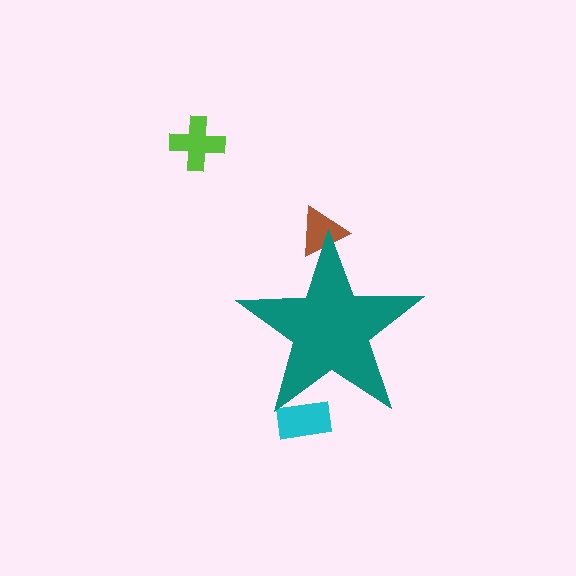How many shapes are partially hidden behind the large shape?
2 shapes are partially hidden.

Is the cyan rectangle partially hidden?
Yes, the cyan rectangle is partially hidden behind the teal star.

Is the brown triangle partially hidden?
Yes, the brown triangle is partially hidden behind the teal star.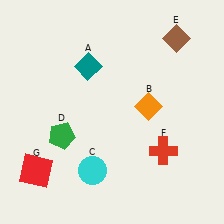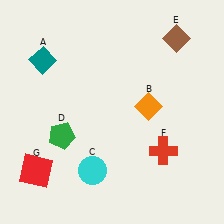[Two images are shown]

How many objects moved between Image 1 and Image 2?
1 object moved between the two images.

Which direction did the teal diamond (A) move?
The teal diamond (A) moved left.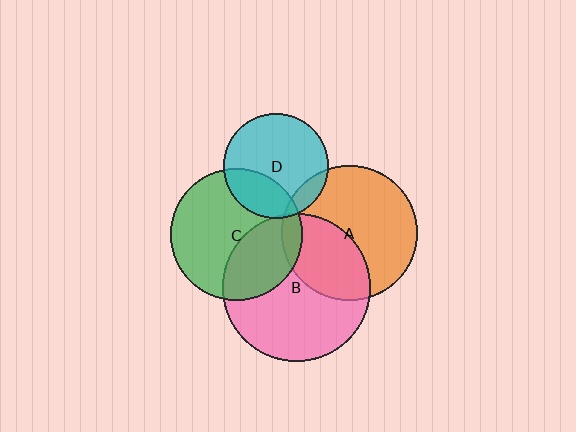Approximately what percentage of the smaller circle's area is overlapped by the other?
Approximately 10%.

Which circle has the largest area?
Circle B (pink).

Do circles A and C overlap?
Yes.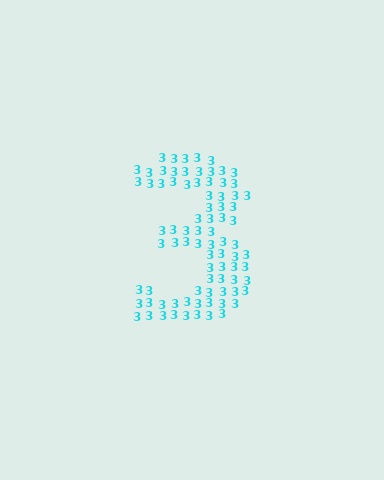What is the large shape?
The large shape is the digit 3.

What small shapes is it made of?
It is made of small digit 3's.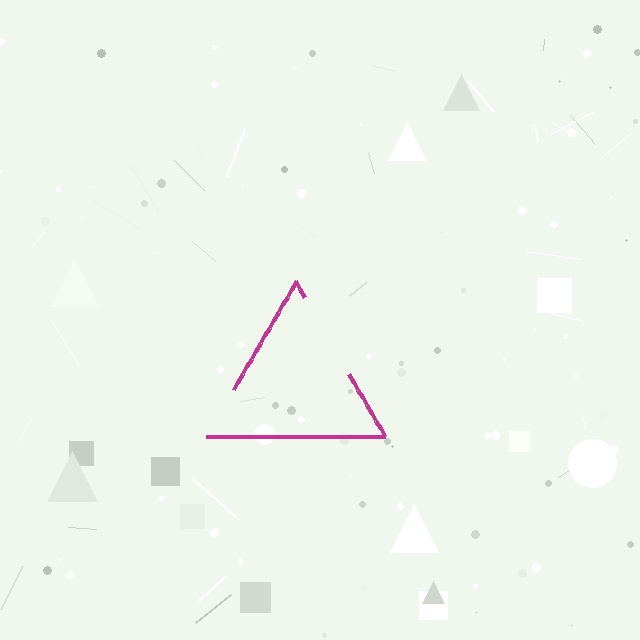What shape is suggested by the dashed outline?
The dashed outline suggests a triangle.